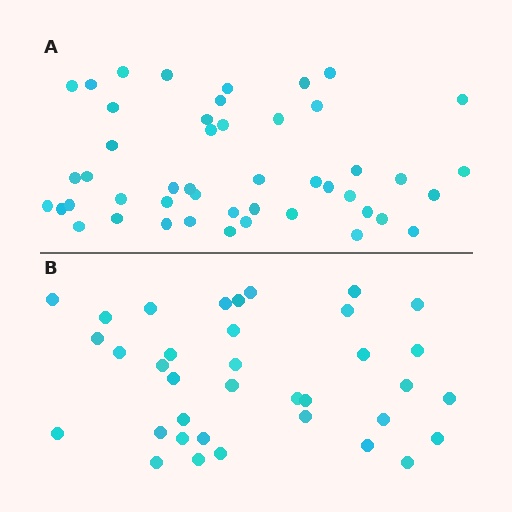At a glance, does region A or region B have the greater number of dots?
Region A (the top region) has more dots.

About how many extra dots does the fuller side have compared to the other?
Region A has roughly 12 or so more dots than region B.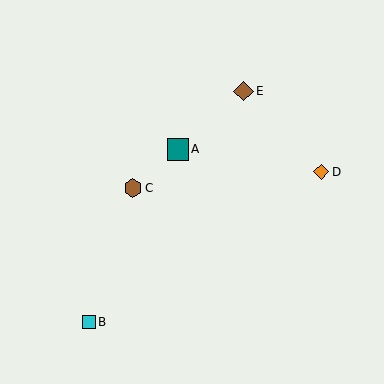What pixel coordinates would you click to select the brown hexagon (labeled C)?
Click at (133, 188) to select the brown hexagon C.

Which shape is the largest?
The teal square (labeled A) is the largest.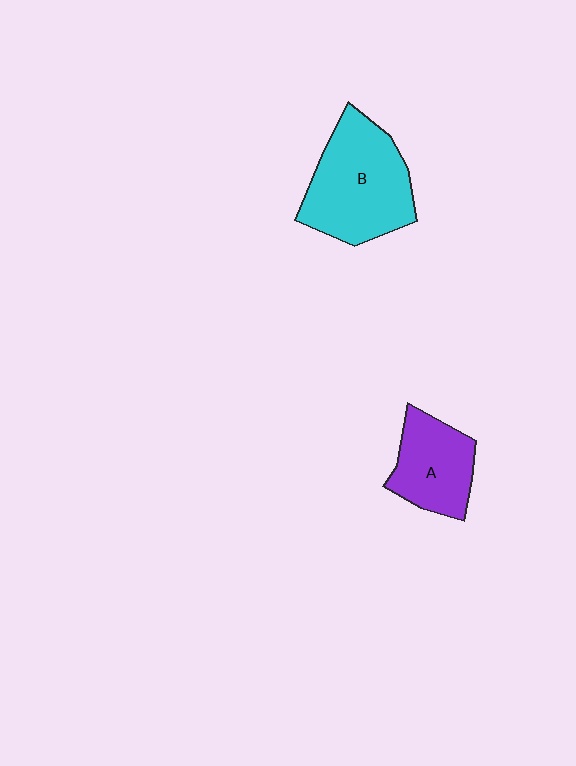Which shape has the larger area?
Shape B (cyan).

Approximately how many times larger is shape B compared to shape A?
Approximately 1.6 times.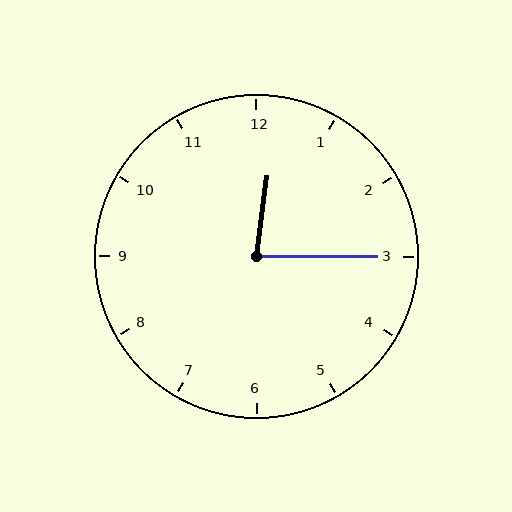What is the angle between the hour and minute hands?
Approximately 82 degrees.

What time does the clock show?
12:15.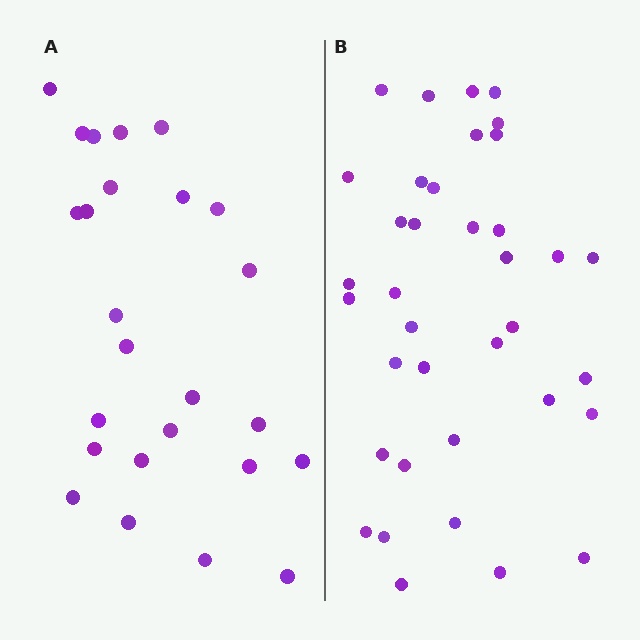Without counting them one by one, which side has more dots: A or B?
Region B (the right region) has more dots.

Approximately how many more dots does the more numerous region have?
Region B has roughly 12 or so more dots than region A.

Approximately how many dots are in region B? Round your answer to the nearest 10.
About 40 dots. (The exact count is 37, which rounds to 40.)